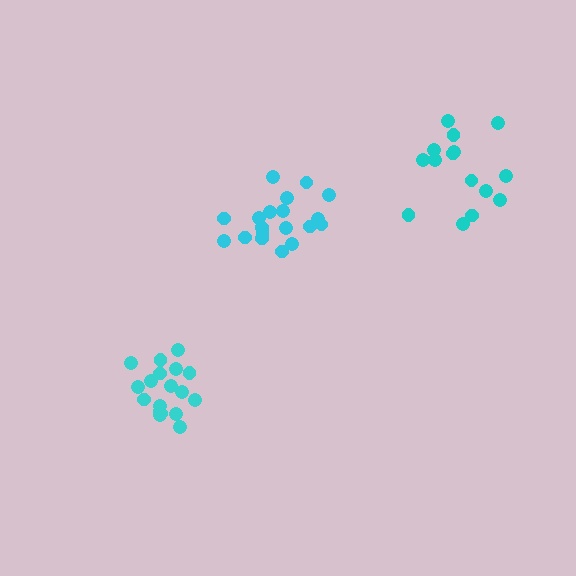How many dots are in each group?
Group 1: 19 dots, Group 2: 15 dots, Group 3: 18 dots (52 total).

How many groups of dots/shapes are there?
There are 3 groups.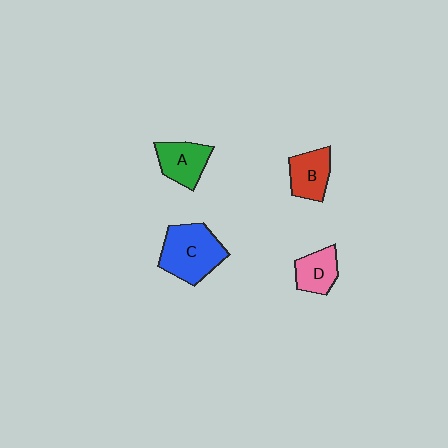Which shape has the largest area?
Shape C (blue).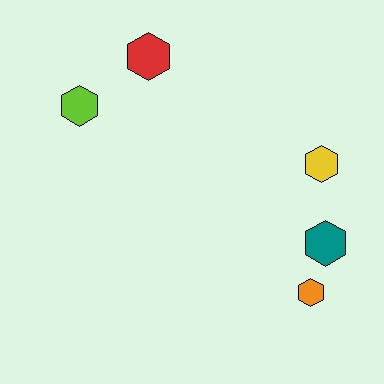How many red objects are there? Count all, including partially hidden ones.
There is 1 red object.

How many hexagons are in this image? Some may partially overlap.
There are 5 hexagons.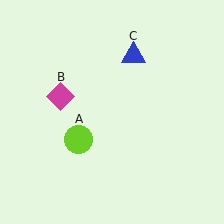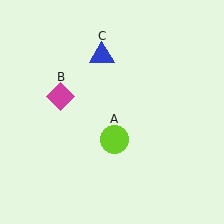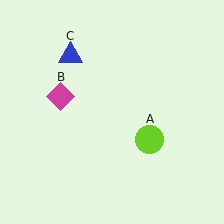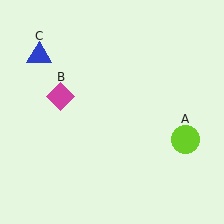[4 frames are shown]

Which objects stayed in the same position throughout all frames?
Magenta diamond (object B) remained stationary.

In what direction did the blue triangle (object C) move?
The blue triangle (object C) moved left.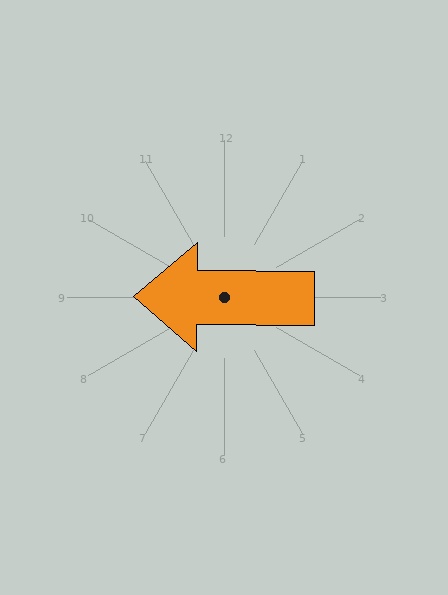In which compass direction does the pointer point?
West.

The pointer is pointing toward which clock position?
Roughly 9 o'clock.